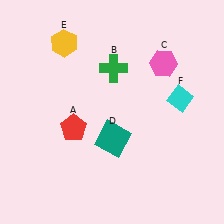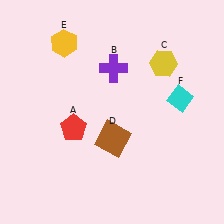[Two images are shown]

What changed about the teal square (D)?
In Image 1, D is teal. In Image 2, it changed to brown.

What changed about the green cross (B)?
In Image 1, B is green. In Image 2, it changed to purple.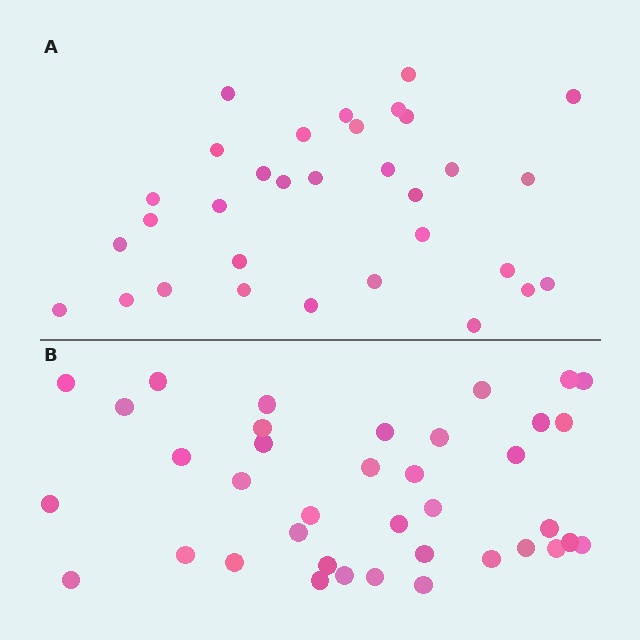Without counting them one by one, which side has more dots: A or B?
Region B (the bottom region) has more dots.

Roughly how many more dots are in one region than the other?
Region B has about 6 more dots than region A.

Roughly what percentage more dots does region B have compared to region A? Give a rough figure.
About 20% more.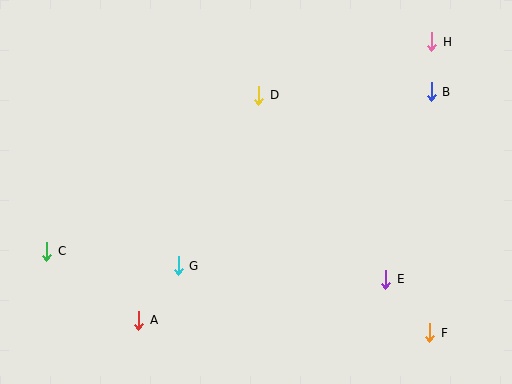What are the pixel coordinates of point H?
Point H is at (432, 42).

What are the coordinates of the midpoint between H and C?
The midpoint between H and C is at (239, 146).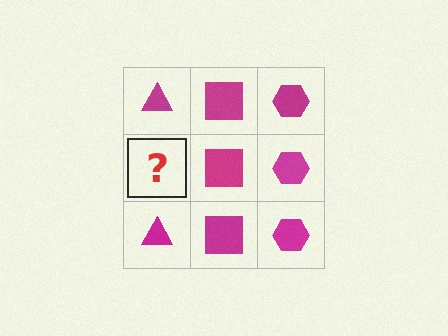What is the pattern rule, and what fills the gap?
The rule is that each column has a consistent shape. The gap should be filled with a magenta triangle.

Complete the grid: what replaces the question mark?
The question mark should be replaced with a magenta triangle.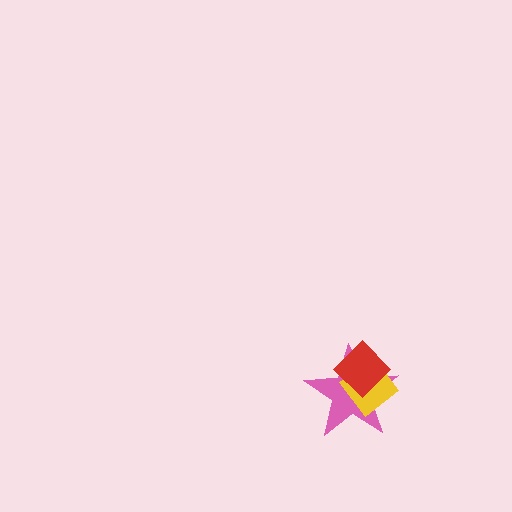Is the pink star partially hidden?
Yes, it is partially covered by another shape.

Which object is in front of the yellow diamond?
The red diamond is in front of the yellow diamond.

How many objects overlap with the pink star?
2 objects overlap with the pink star.